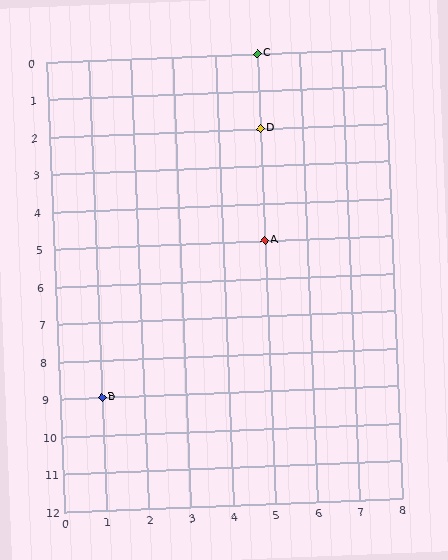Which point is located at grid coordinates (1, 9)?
Point B is at (1, 9).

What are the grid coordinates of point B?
Point B is at grid coordinates (1, 9).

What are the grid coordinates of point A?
Point A is at grid coordinates (5, 5).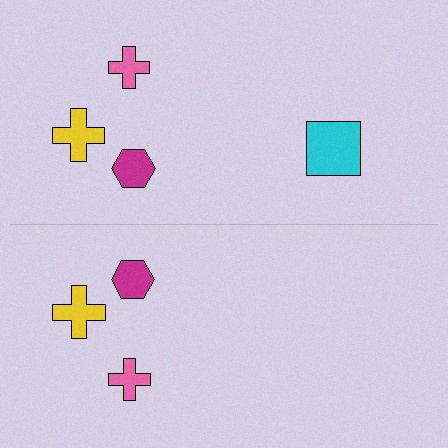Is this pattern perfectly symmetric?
No, the pattern is not perfectly symmetric. A cyan square is missing from the bottom side.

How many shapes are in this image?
There are 7 shapes in this image.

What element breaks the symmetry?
A cyan square is missing from the bottom side.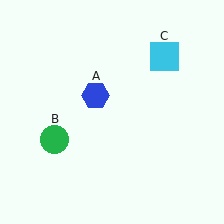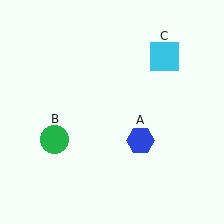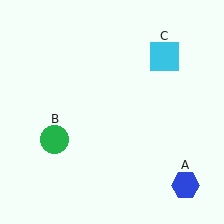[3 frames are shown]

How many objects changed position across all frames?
1 object changed position: blue hexagon (object A).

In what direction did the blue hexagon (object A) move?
The blue hexagon (object A) moved down and to the right.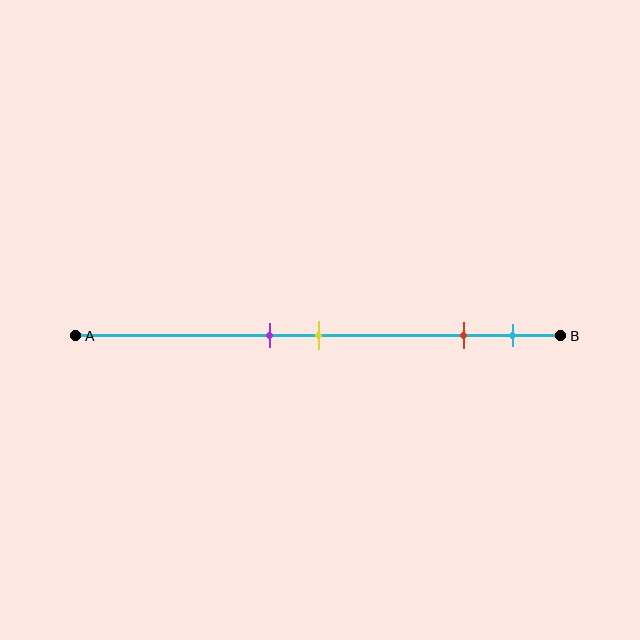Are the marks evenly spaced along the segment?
No, the marks are not evenly spaced.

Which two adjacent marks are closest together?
The purple and yellow marks are the closest adjacent pair.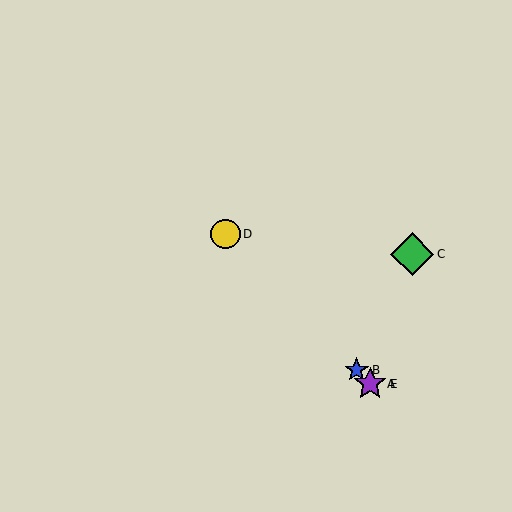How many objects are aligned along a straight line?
4 objects (A, B, D, E) are aligned along a straight line.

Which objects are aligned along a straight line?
Objects A, B, D, E are aligned along a straight line.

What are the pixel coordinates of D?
Object D is at (225, 234).